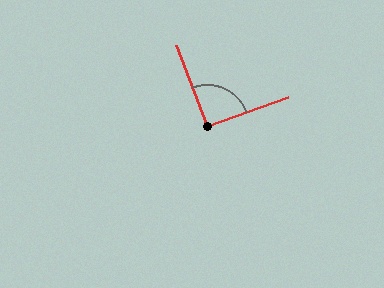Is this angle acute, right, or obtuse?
It is approximately a right angle.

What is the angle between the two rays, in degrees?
Approximately 91 degrees.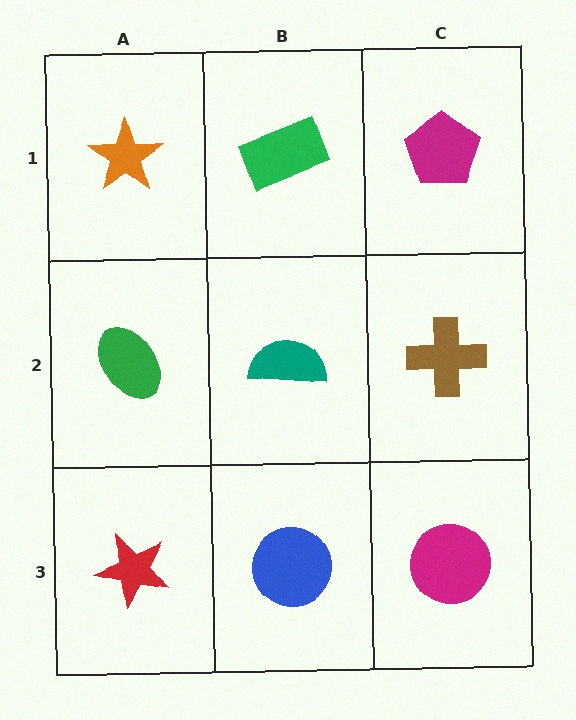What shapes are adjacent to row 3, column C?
A brown cross (row 2, column C), a blue circle (row 3, column B).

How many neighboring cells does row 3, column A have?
2.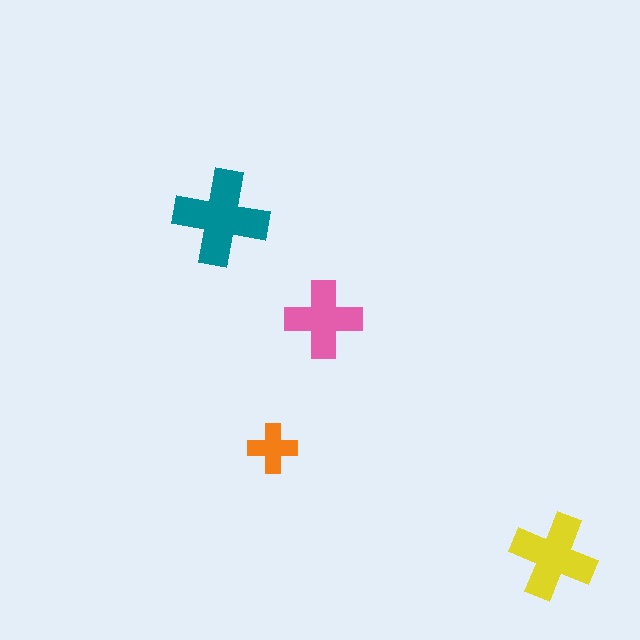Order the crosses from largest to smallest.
the teal one, the yellow one, the pink one, the orange one.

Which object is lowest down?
The yellow cross is bottommost.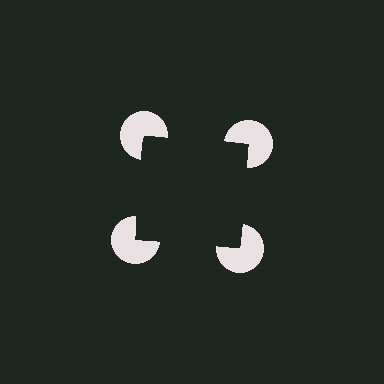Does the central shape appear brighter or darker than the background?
It typically appears slightly darker than the background, even though no actual brightness change is drawn.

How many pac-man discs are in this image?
There are 4 — one at each vertex of the illusory square.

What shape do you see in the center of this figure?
An illusory square — its edges are inferred from the aligned wedge cuts in the pac-man discs, not physically drawn.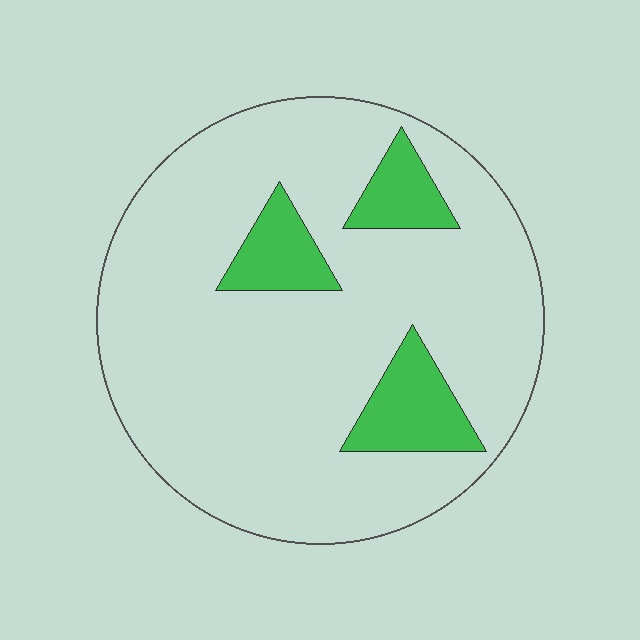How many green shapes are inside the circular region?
3.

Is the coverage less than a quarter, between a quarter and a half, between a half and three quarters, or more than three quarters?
Less than a quarter.